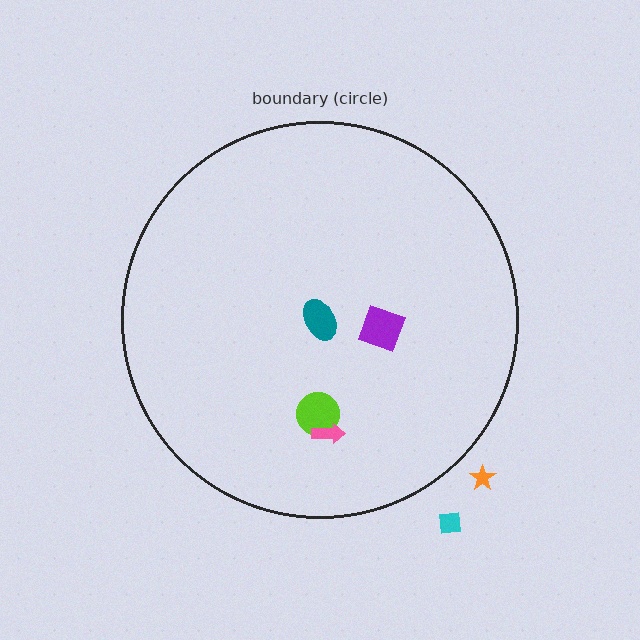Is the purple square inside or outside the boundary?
Inside.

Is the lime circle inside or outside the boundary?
Inside.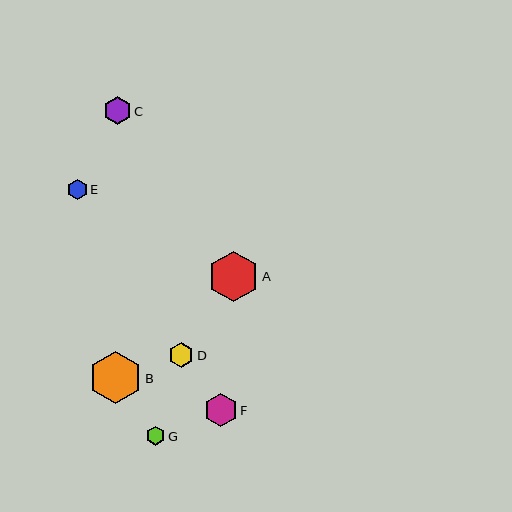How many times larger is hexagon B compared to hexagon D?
Hexagon B is approximately 2.1 times the size of hexagon D.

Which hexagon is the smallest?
Hexagon G is the smallest with a size of approximately 19 pixels.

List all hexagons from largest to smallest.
From largest to smallest: B, A, F, C, D, E, G.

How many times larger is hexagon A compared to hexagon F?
Hexagon A is approximately 1.5 times the size of hexagon F.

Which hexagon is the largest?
Hexagon B is the largest with a size of approximately 52 pixels.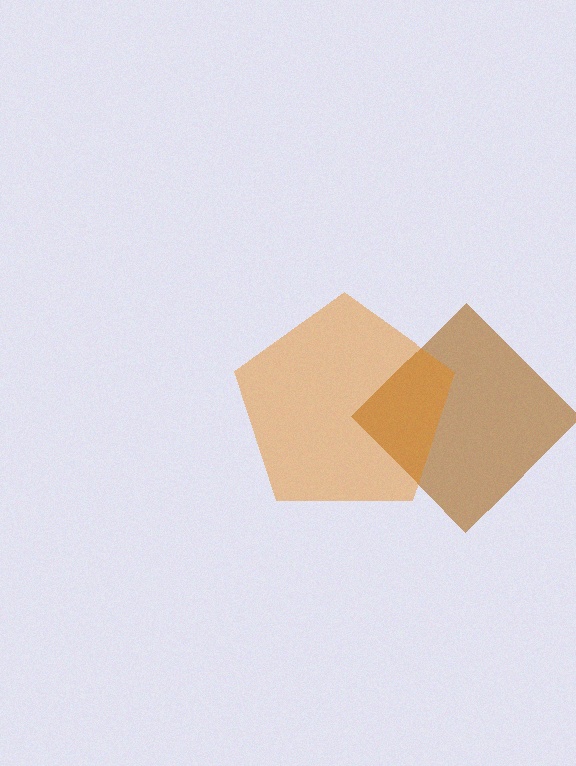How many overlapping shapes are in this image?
There are 2 overlapping shapes in the image.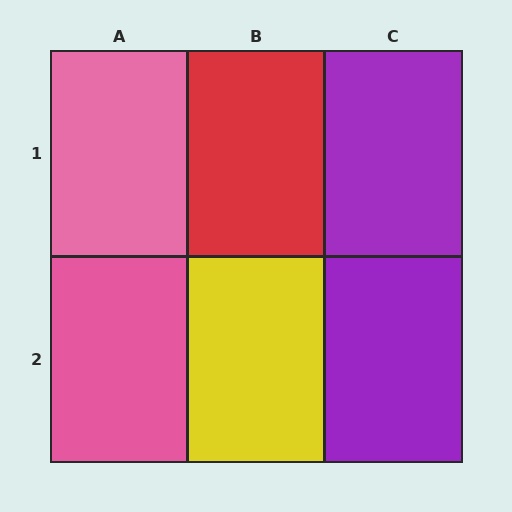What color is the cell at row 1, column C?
Purple.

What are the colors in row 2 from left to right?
Pink, yellow, purple.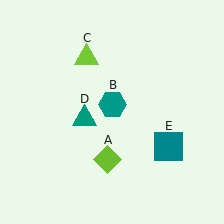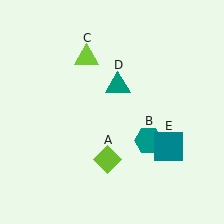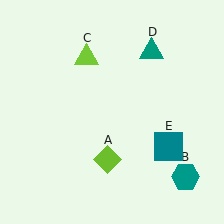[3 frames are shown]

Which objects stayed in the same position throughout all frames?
Lime diamond (object A) and lime triangle (object C) and teal square (object E) remained stationary.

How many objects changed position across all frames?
2 objects changed position: teal hexagon (object B), teal triangle (object D).